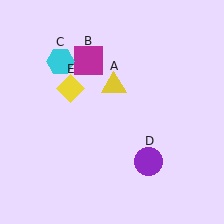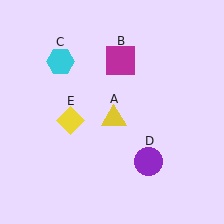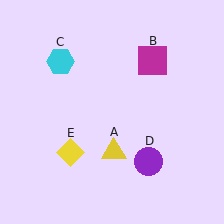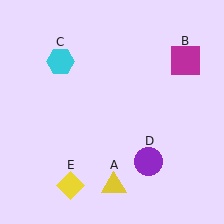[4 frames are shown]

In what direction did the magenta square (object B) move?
The magenta square (object B) moved right.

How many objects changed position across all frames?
3 objects changed position: yellow triangle (object A), magenta square (object B), yellow diamond (object E).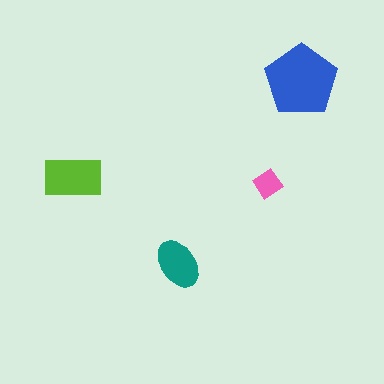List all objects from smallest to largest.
The pink diamond, the teal ellipse, the lime rectangle, the blue pentagon.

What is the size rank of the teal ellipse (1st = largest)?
3rd.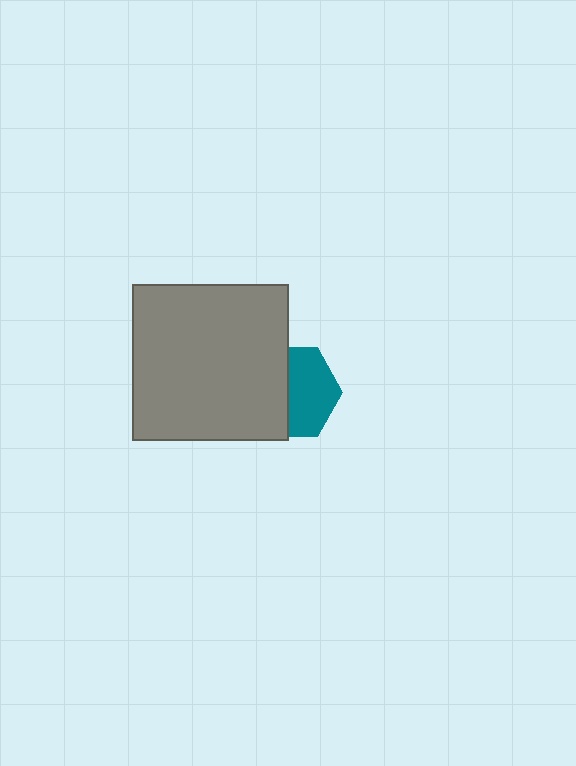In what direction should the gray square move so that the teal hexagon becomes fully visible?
The gray square should move left. That is the shortest direction to clear the overlap and leave the teal hexagon fully visible.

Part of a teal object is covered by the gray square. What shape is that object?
It is a hexagon.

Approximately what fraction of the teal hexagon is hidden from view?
Roughly 48% of the teal hexagon is hidden behind the gray square.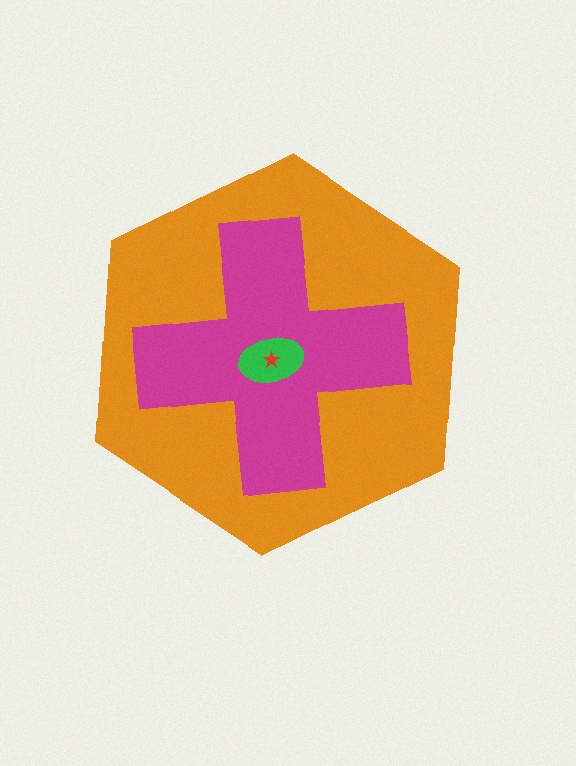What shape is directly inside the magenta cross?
The green ellipse.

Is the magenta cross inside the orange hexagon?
Yes.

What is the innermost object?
The red star.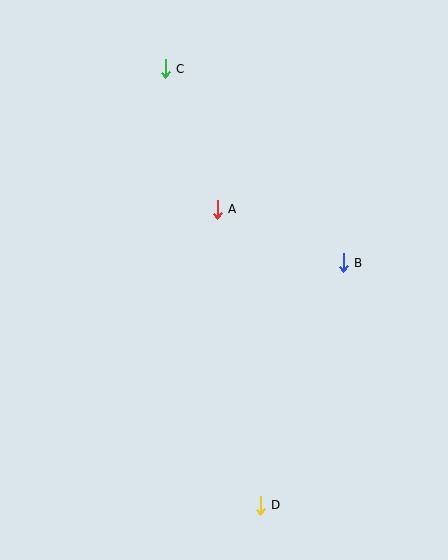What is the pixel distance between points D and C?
The distance between D and C is 447 pixels.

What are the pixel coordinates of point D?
Point D is at (260, 505).